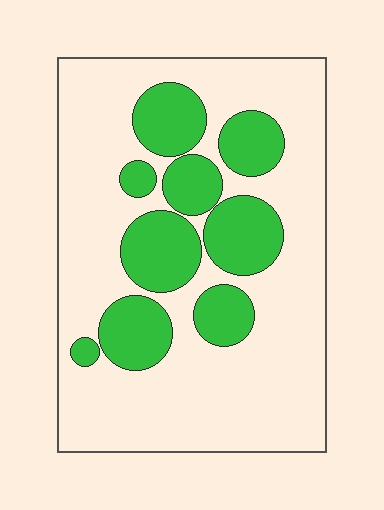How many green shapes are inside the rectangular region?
9.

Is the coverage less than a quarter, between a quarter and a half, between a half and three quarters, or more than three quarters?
Between a quarter and a half.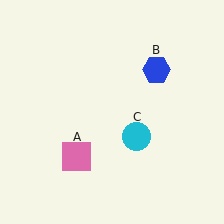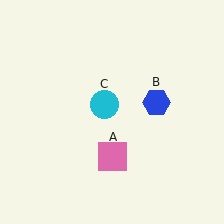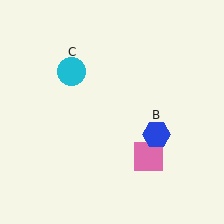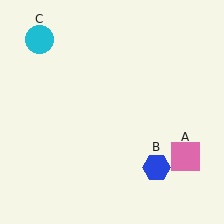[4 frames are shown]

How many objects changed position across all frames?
3 objects changed position: pink square (object A), blue hexagon (object B), cyan circle (object C).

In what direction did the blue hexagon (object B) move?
The blue hexagon (object B) moved down.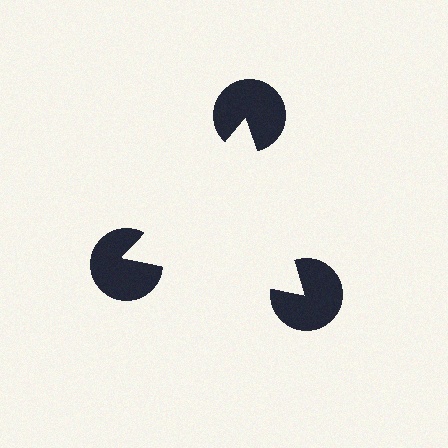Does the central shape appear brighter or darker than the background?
It typically appears slightly brighter than the background, even though no actual brightness change is drawn.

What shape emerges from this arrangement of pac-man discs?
An illusory triangle — its edges are inferred from the aligned wedge cuts in the pac-man discs, not physically drawn.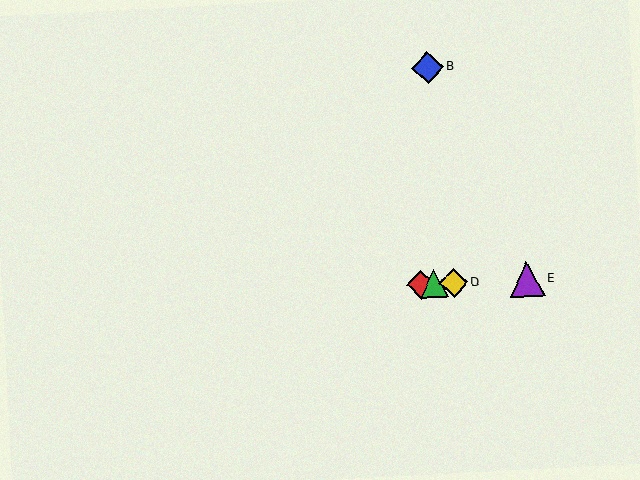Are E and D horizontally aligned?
Yes, both are at y≈279.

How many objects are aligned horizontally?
4 objects (A, C, D, E) are aligned horizontally.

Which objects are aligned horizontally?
Objects A, C, D, E are aligned horizontally.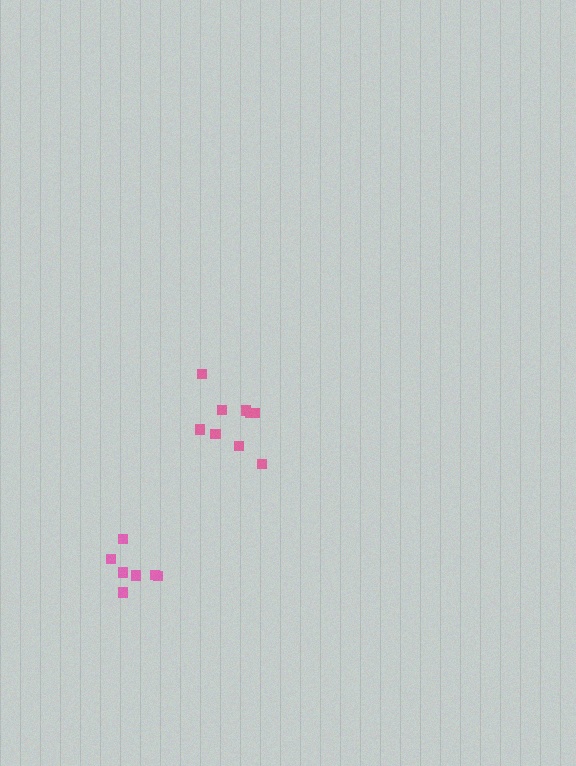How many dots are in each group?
Group 1: 7 dots, Group 2: 9 dots (16 total).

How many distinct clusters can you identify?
There are 2 distinct clusters.